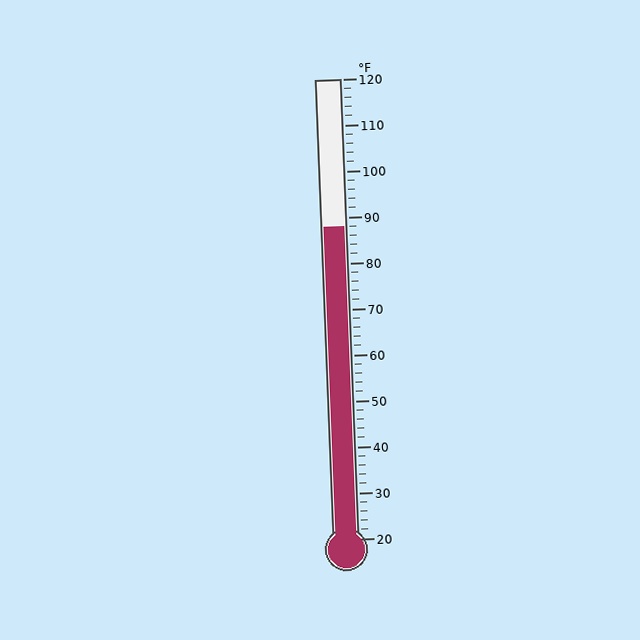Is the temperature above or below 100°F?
The temperature is below 100°F.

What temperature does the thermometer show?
The thermometer shows approximately 88°F.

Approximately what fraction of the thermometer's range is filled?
The thermometer is filled to approximately 70% of its range.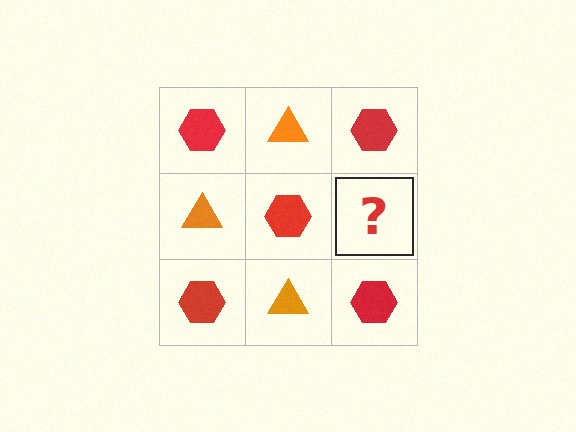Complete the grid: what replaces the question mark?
The question mark should be replaced with an orange triangle.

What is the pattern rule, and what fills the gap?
The rule is that it alternates red hexagon and orange triangle in a checkerboard pattern. The gap should be filled with an orange triangle.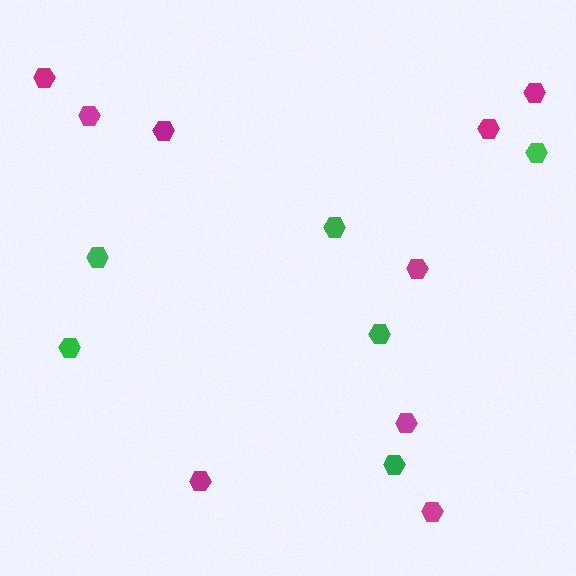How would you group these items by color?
There are 2 groups: one group of green hexagons (6) and one group of magenta hexagons (9).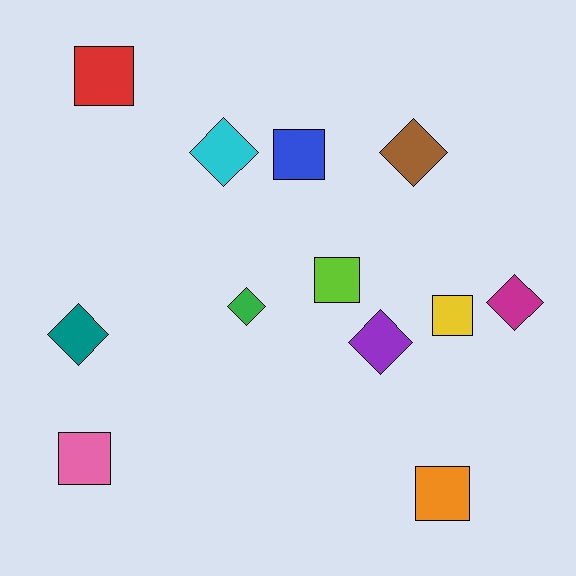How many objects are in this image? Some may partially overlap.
There are 12 objects.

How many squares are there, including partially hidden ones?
There are 6 squares.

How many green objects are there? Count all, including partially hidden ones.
There is 1 green object.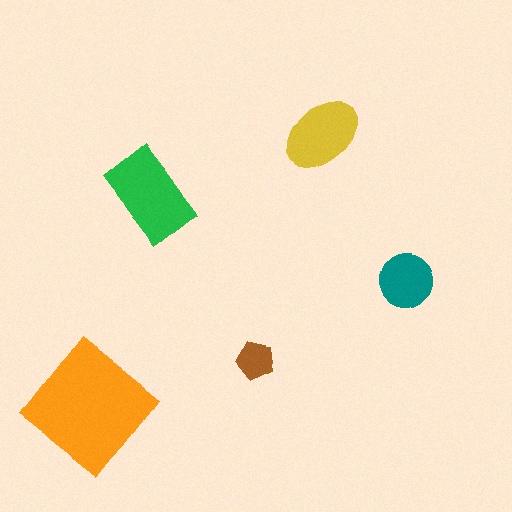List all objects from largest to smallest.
The orange diamond, the green rectangle, the yellow ellipse, the teal circle, the brown pentagon.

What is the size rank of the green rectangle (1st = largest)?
2nd.